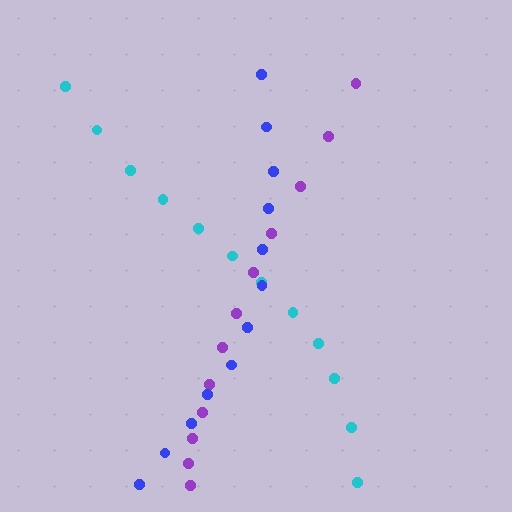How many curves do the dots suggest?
There are 3 distinct paths.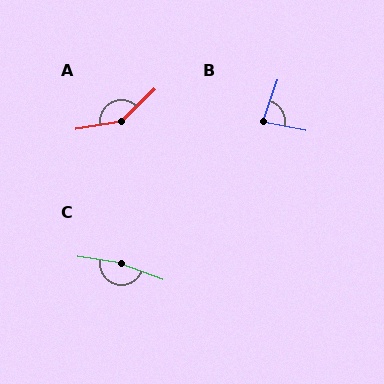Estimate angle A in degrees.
Approximately 146 degrees.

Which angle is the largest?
C, at approximately 169 degrees.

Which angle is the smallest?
B, at approximately 82 degrees.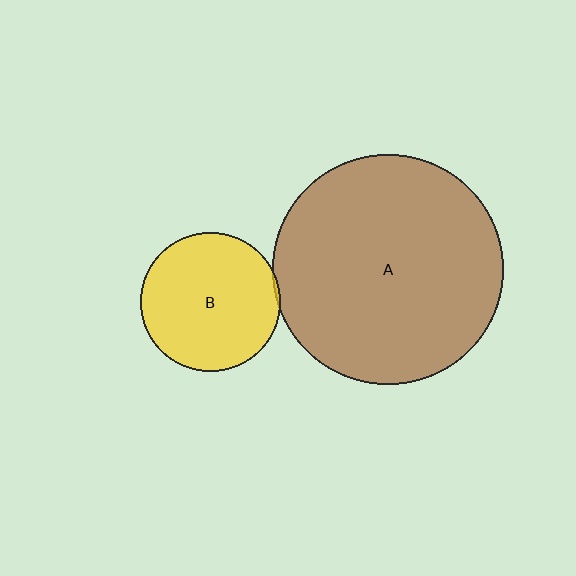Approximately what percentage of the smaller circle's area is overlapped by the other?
Approximately 5%.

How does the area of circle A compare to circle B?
Approximately 2.7 times.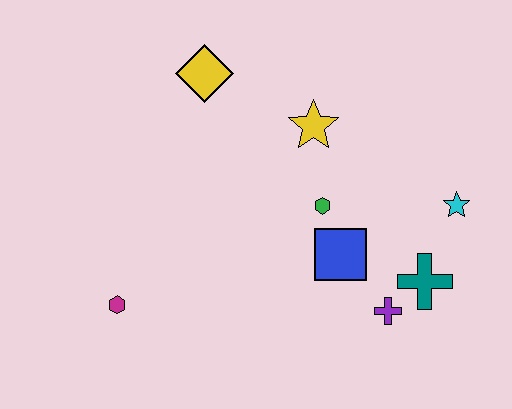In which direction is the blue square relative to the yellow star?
The blue square is below the yellow star.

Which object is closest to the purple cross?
The teal cross is closest to the purple cross.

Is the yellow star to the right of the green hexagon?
No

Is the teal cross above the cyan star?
No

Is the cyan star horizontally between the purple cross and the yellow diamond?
No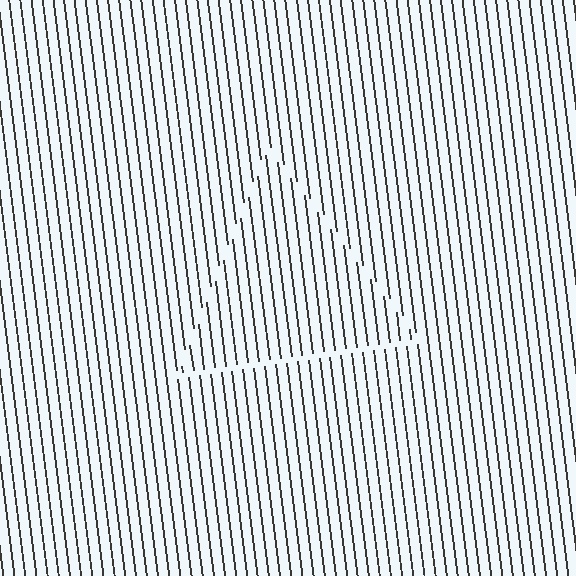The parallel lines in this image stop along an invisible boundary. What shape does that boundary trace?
An illusory triangle. The interior of the shape contains the same grating, shifted by half a period — the contour is defined by the phase discontinuity where line-ends from the inner and outer gratings abut.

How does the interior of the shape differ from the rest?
The interior of the shape contains the same grating, shifted by half a period — the contour is defined by the phase discontinuity where line-ends from the inner and outer gratings abut.